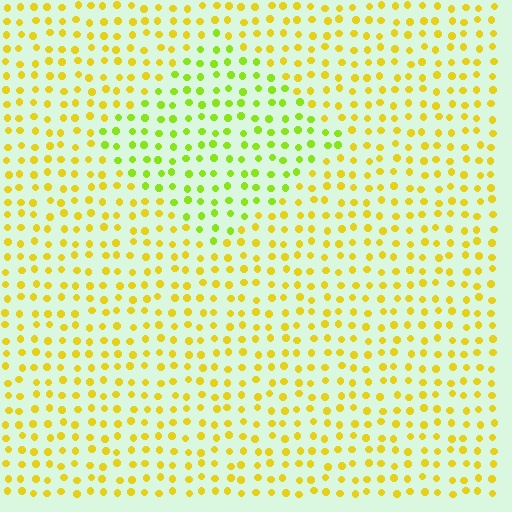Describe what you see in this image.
The image is filled with small yellow elements in a uniform arrangement. A diamond-shaped region is visible where the elements are tinted to a slightly different hue, forming a subtle color boundary.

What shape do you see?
I see a diamond.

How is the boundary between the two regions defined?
The boundary is defined purely by a slight shift in hue (about 34 degrees). Spacing, size, and orientation are identical on both sides.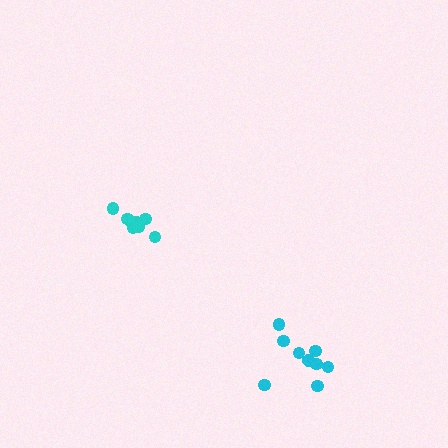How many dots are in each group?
Group 1: 9 dots, Group 2: 9 dots (18 total).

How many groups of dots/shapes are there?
There are 2 groups.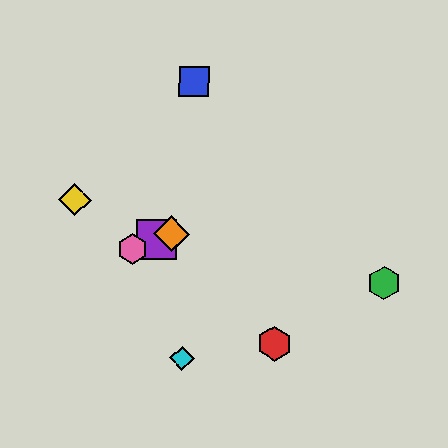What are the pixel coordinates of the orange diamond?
The orange diamond is at (172, 234).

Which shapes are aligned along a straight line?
The purple square, the orange diamond, the pink hexagon are aligned along a straight line.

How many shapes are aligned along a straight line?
3 shapes (the purple square, the orange diamond, the pink hexagon) are aligned along a straight line.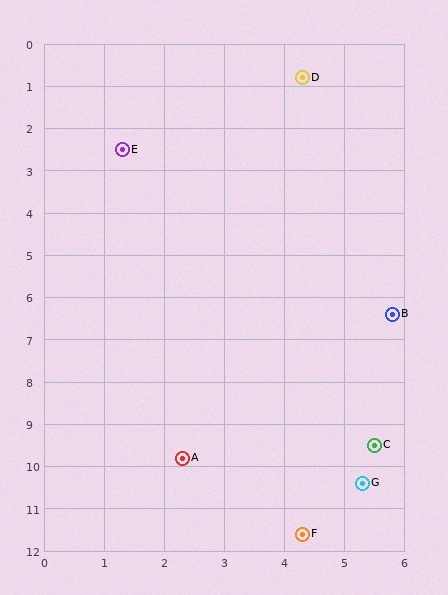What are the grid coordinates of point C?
Point C is at approximately (5.5, 9.5).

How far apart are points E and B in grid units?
Points E and B are about 6.0 grid units apart.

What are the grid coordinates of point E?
Point E is at approximately (1.3, 2.5).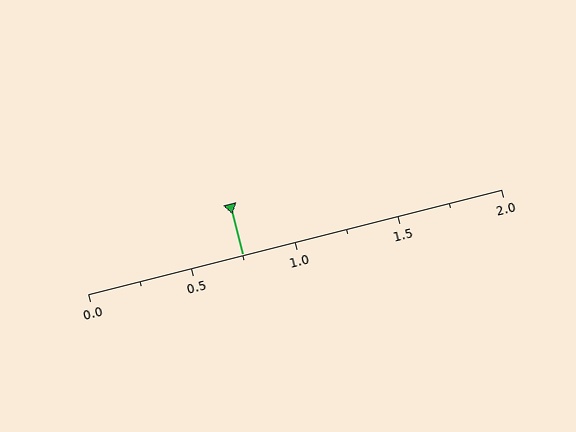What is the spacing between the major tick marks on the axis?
The major ticks are spaced 0.5 apart.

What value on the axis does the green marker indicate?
The marker indicates approximately 0.75.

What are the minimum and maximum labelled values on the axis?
The axis runs from 0.0 to 2.0.